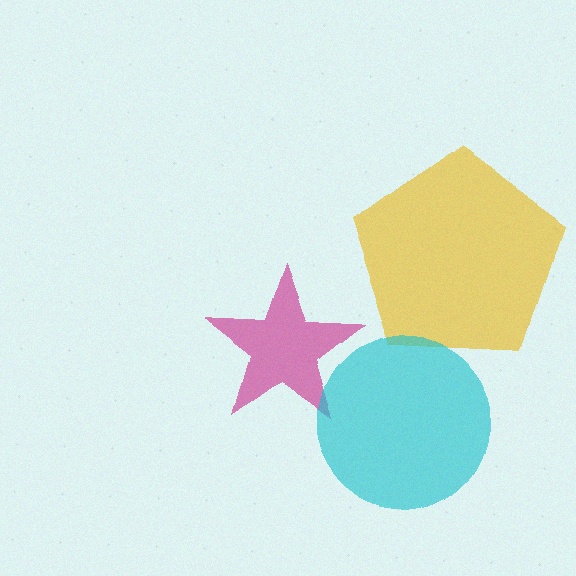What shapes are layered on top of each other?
The layered shapes are: a magenta star, a yellow pentagon, a cyan circle.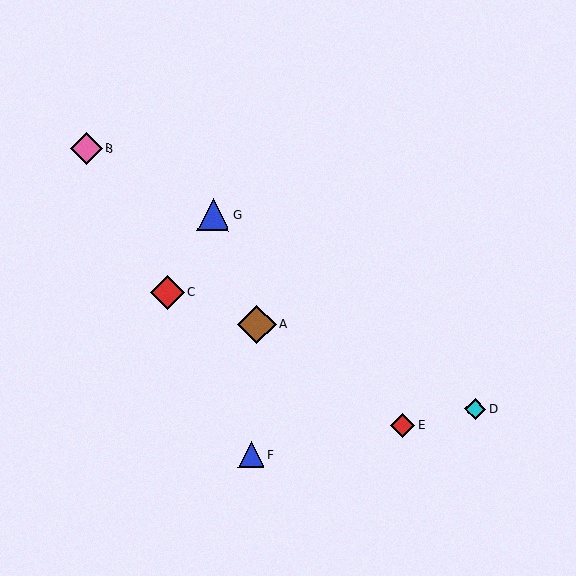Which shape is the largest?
The brown diamond (labeled A) is the largest.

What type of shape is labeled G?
Shape G is a blue triangle.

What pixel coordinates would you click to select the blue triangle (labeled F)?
Click at (251, 454) to select the blue triangle F.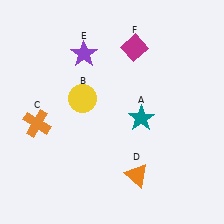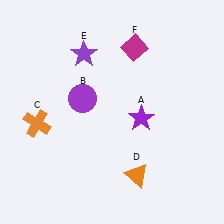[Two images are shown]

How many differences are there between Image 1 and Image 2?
There are 2 differences between the two images.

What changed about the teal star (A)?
In Image 1, A is teal. In Image 2, it changed to purple.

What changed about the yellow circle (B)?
In Image 1, B is yellow. In Image 2, it changed to purple.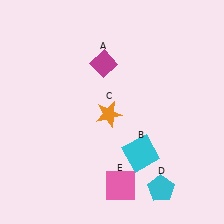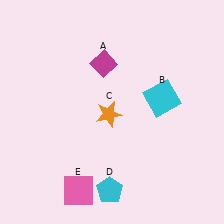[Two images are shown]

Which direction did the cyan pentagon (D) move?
The cyan pentagon (D) moved left.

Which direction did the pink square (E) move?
The pink square (E) moved left.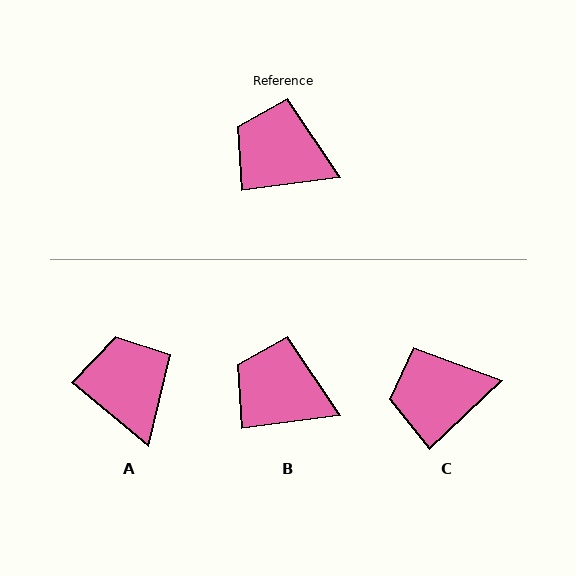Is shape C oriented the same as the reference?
No, it is off by about 36 degrees.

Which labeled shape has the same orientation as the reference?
B.